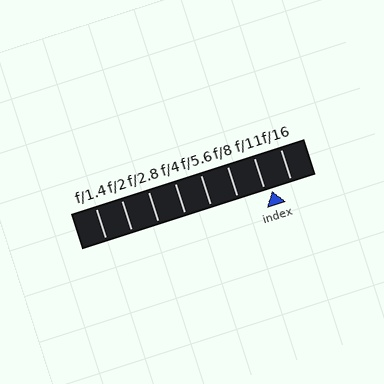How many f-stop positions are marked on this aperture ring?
There are 8 f-stop positions marked.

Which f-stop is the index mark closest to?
The index mark is closest to f/11.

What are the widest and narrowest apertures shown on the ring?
The widest aperture shown is f/1.4 and the narrowest is f/16.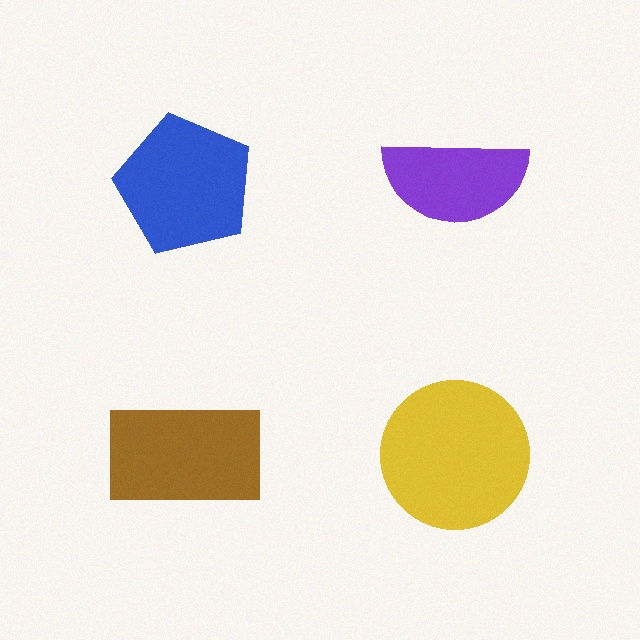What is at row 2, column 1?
A brown rectangle.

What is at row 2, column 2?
A yellow circle.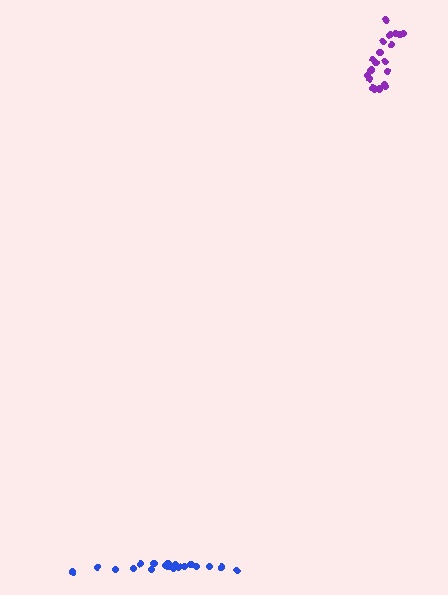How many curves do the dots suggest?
There are 2 distinct paths.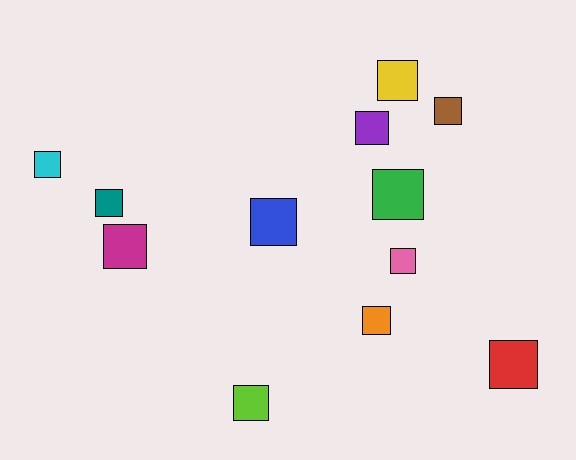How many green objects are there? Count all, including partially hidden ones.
There is 1 green object.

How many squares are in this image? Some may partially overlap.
There are 12 squares.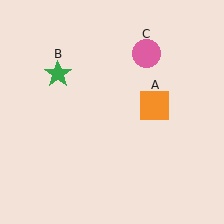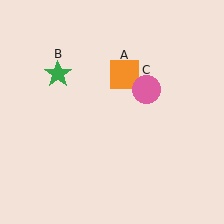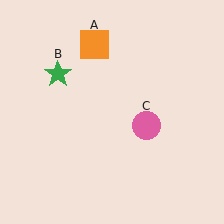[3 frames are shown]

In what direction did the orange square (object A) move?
The orange square (object A) moved up and to the left.